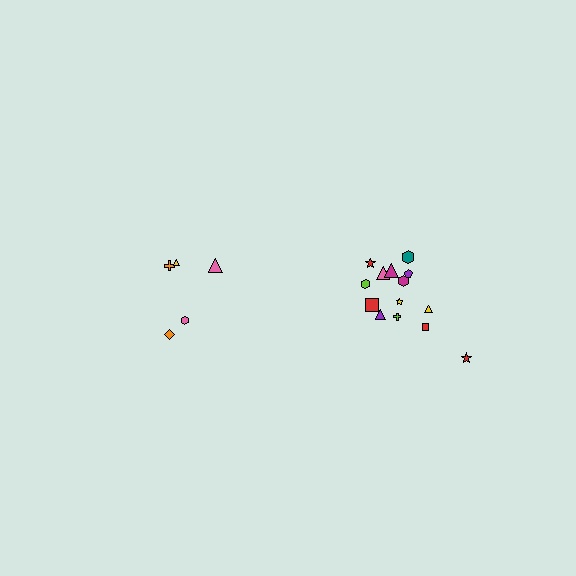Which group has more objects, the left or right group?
The right group.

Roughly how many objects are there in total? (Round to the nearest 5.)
Roughly 20 objects in total.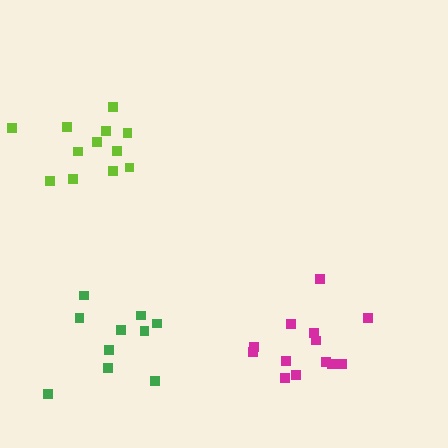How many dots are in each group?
Group 1: 10 dots, Group 2: 13 dots, Group 3: 12 dots (35 total).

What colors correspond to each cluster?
The clusters are colored: green, magenta, lime.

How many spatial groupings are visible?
There are 3 spatial groupings.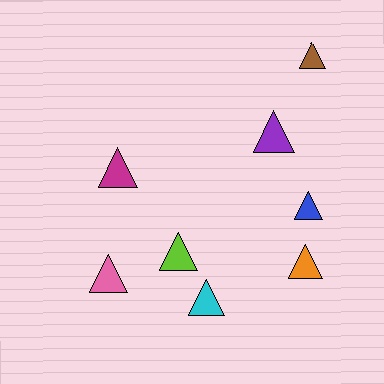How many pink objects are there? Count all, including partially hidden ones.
There is 1 pink object.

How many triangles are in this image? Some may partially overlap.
There are 8 triangles.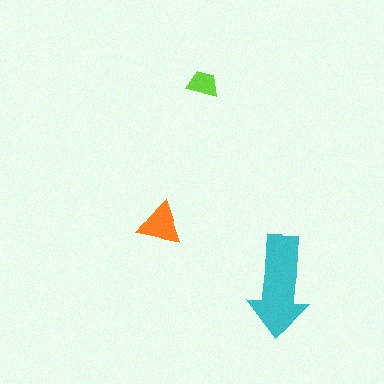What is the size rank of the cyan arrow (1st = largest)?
1st.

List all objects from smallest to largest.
The lime trapezoid, the orange triangle, the cyan arrow.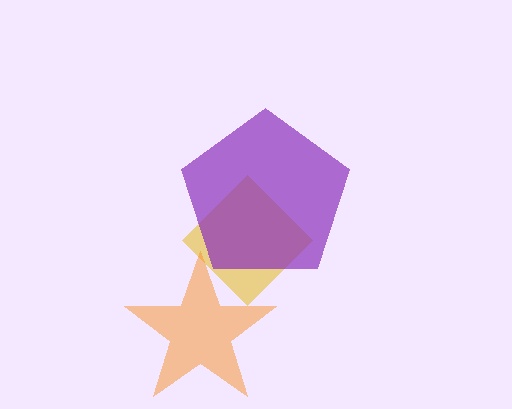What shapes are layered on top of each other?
The layered shapes are: a yellow diamond, a purple pentagon, an orange star.